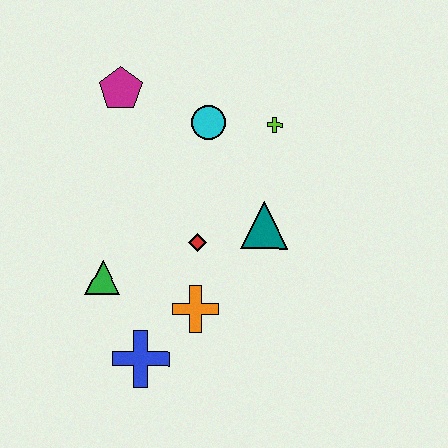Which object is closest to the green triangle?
The blue cross is closest to the green triangle.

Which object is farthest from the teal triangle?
The magenta pentagon is farthest from the teal triangle.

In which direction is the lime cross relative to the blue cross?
The lime cross is above the blue cross.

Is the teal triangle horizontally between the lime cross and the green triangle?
Yes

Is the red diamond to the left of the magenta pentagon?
No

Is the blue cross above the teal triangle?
No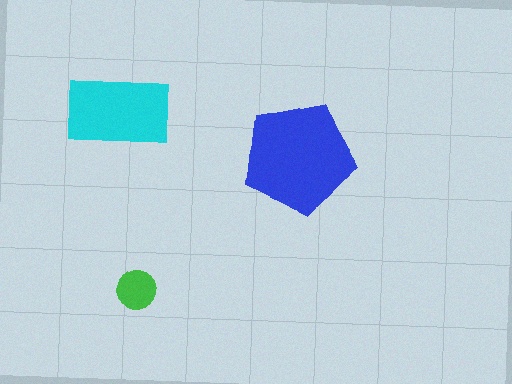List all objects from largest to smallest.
The blue pentagon, the cyan rectangle, the green circle.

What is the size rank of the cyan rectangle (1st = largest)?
2nd.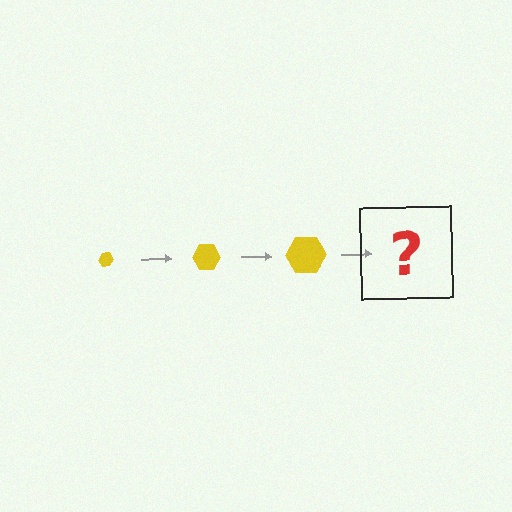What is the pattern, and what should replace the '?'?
The pattern is that the hexagon gets progressively larger each step. The '?' should be a yellow hexagon, larger than the previous one.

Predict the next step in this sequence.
The next step is a yellow hexagon, larger than the previous one.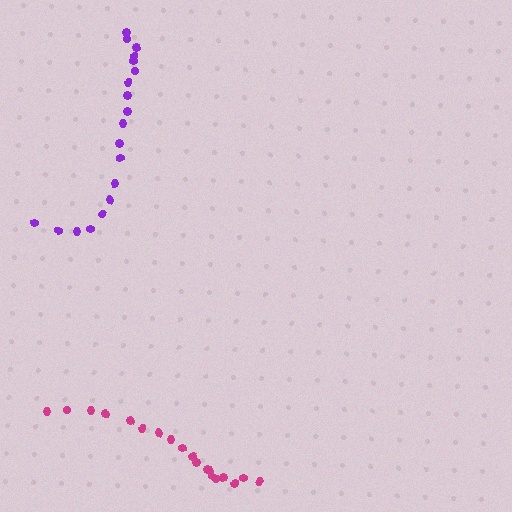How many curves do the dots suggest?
There are 2 distinct paths.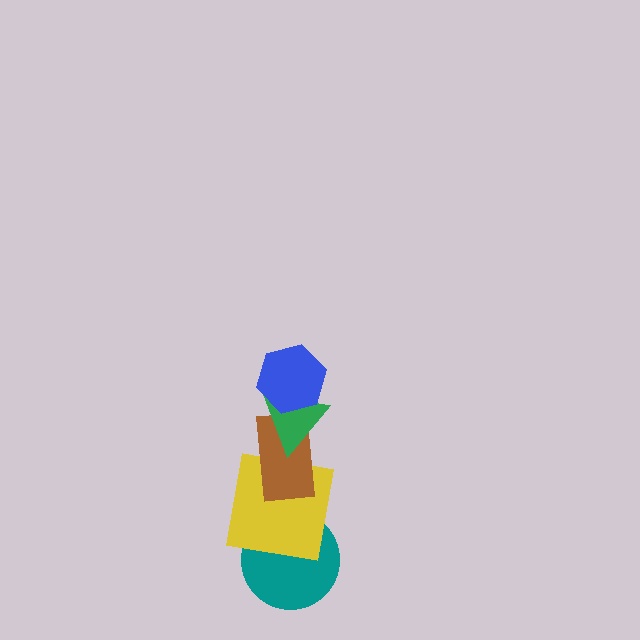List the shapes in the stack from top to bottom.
From top to bottom: the blue hexagon, the green triangle, the brown rectangle, the yellow square, the teal circle.